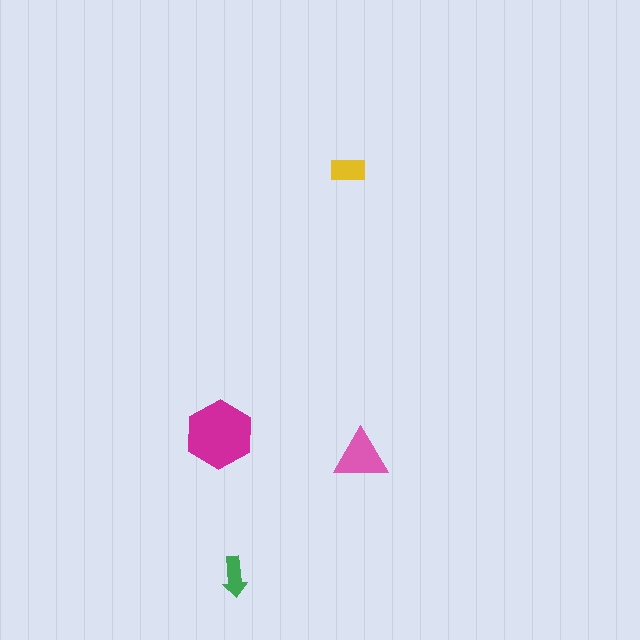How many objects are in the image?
There are 4 objects in the image.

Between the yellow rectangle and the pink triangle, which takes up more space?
The pink triangle.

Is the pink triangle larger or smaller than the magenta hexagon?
Smaller.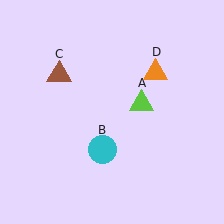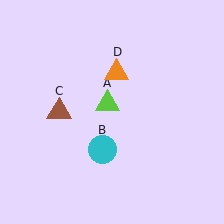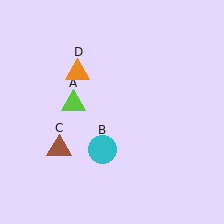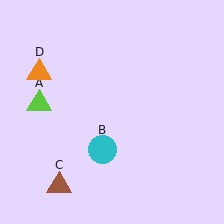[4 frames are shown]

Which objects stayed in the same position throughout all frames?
Cyan circle (object B) remained stationary.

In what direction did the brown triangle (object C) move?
The brown triangle (object C) moved down.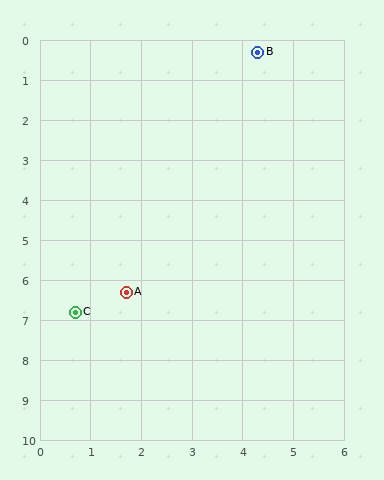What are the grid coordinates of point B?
Point B is at approximately (4.3, 0.3).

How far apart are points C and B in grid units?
Points C and B are about 7.4 grid units apart.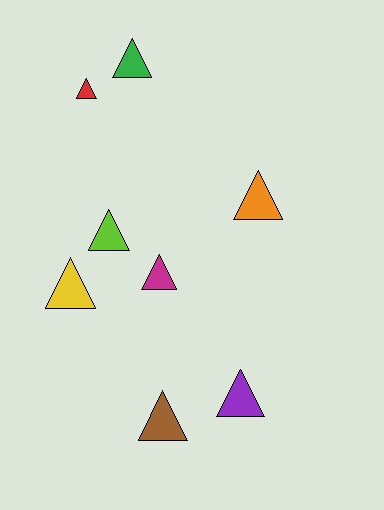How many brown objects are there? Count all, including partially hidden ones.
There is 1 brown object.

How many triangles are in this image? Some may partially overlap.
There are 8 triangles.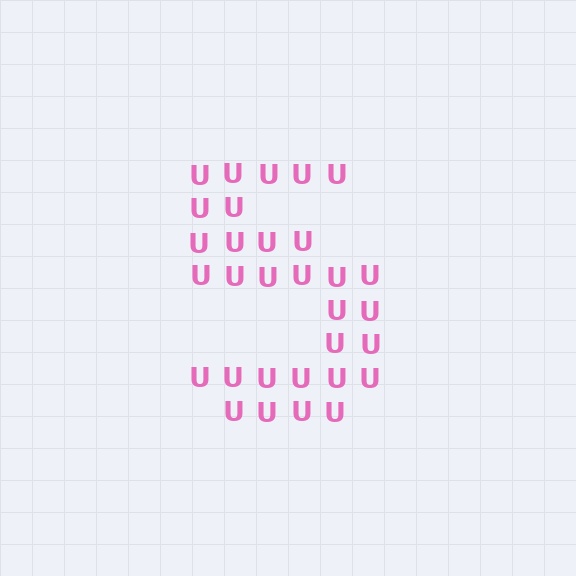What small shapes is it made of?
It is made of small letter U's.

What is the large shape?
The large shape is the digit 5.